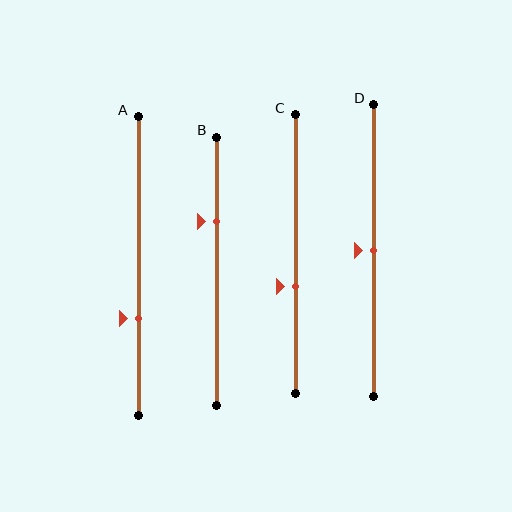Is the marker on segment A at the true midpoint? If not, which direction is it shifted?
No, the marker on segment A is shifted downward by about 17% of the segment length.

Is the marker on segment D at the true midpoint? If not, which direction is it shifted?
Yes, the marker on segment D is at the true midpoint.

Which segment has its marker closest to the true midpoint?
Segment D has its marker closest to the true midpoint.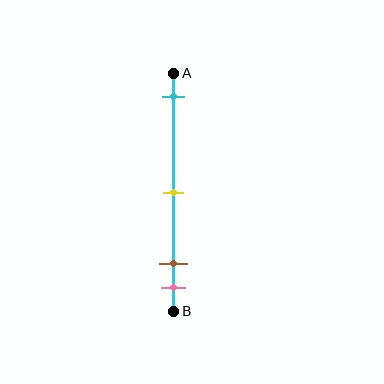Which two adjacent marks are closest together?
The brown and pink marks are the closest adjacent pair.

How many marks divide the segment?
There are 4 marks dividing the segment.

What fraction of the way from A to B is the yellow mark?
The yellow mark is approximately 50% (0.5) of the way from A to B.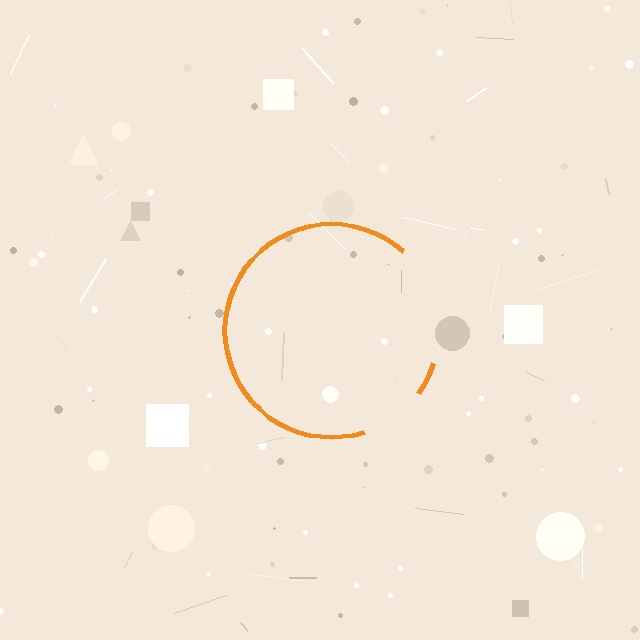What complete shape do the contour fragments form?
The contour fragments form a circle.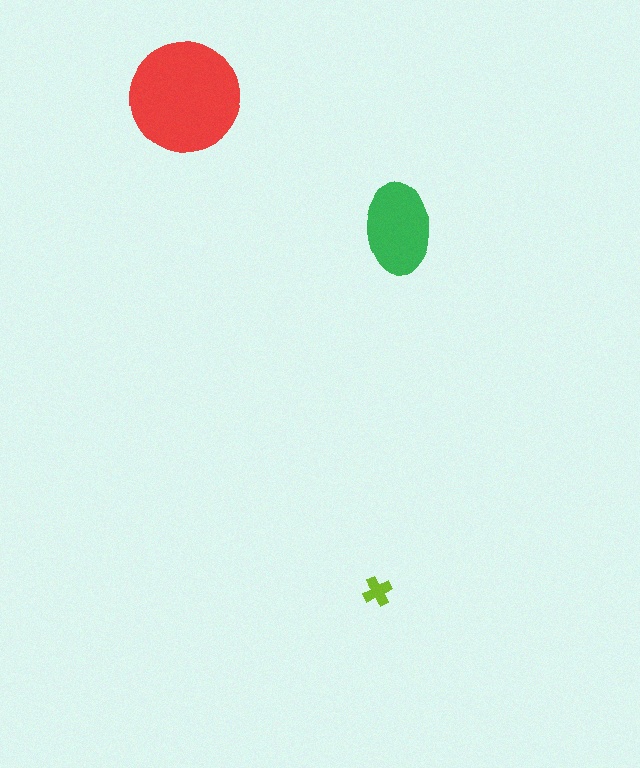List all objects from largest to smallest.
The red circle, the green ellipse, the lime cross.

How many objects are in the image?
There are 3 objects in the image.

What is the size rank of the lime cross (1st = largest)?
3rd.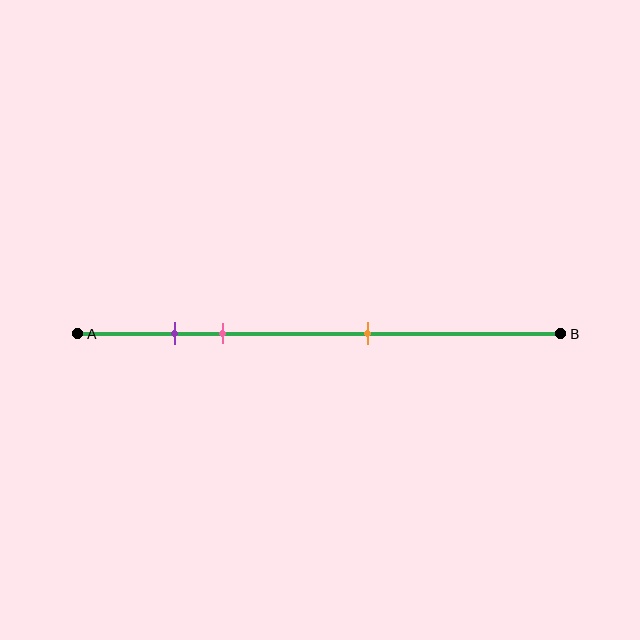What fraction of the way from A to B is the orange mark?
The orange mark is approximately 60% (0.6) of the way from A to B.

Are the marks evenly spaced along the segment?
No, the marks are not evenly spaced.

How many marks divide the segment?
There are 3 marks dividing the segment.